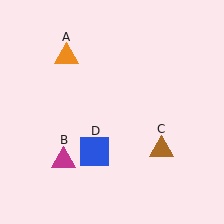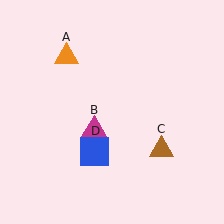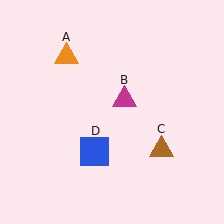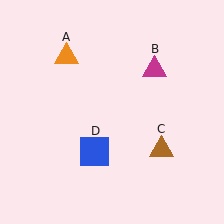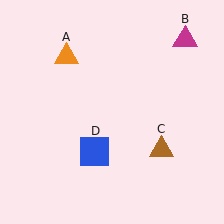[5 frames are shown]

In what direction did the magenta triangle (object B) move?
The magenta triangle (object B) moved up and to the right.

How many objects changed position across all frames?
1 object changed position: magenta triangle (object B).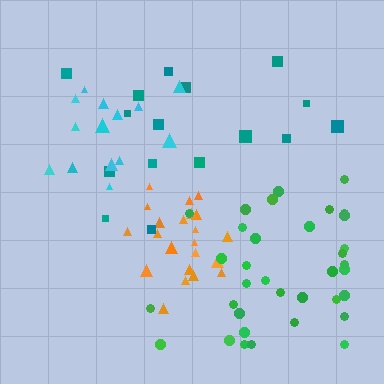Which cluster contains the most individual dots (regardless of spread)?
Green (35).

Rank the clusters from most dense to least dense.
orange, green, cyan, teal.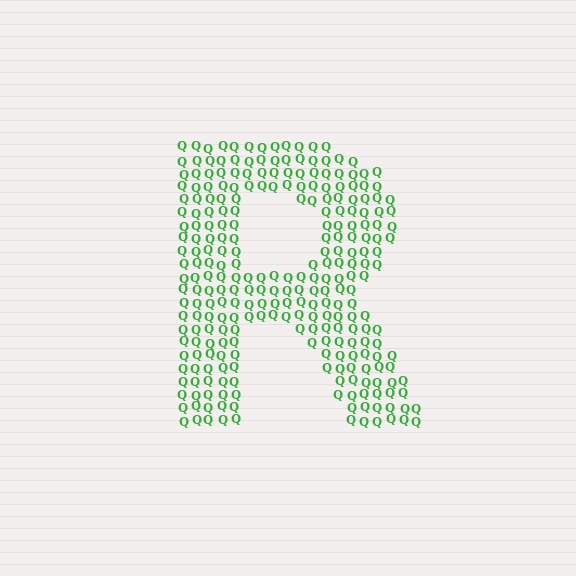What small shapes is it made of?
It is made of small letter Q's.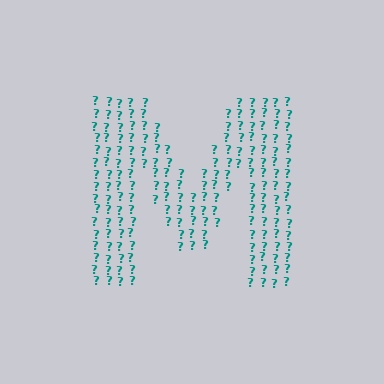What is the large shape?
The large shape is the letter M.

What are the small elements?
The small elements are question marks.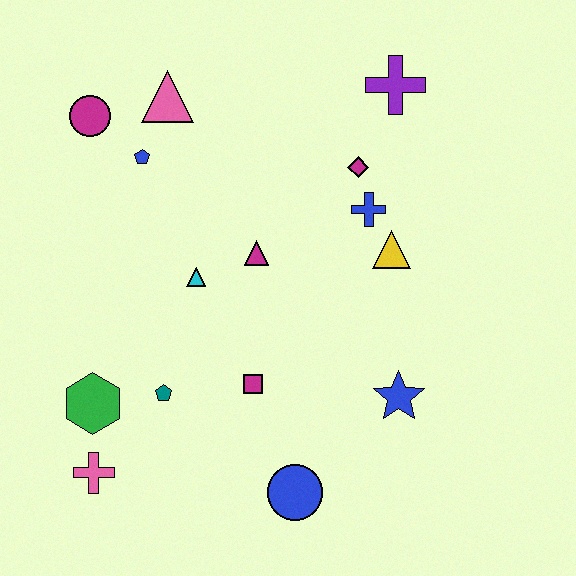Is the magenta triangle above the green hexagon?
Yes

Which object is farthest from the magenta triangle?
The pink cross is farthest from the magenta triangle.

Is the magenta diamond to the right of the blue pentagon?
Yes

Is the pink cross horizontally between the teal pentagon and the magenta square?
No